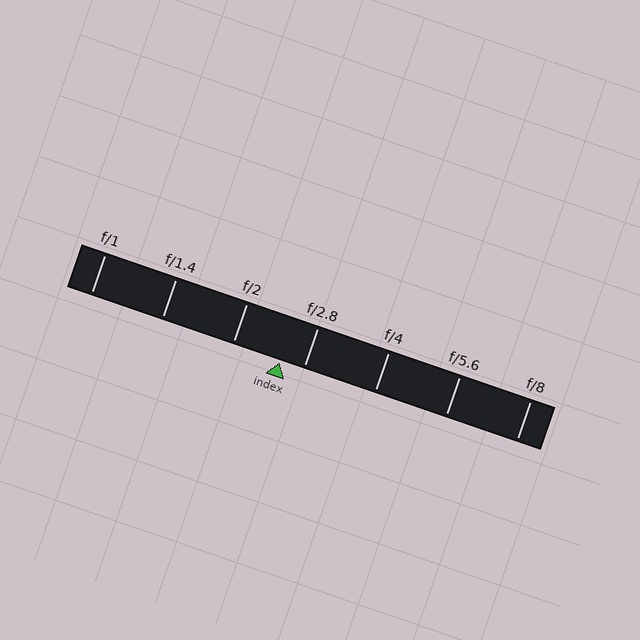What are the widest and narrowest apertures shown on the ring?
The widest aperture shown is f/1 and the narrowest is f/8.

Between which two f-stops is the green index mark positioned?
The index mark is between f/2 and f/2.8.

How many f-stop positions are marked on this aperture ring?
There are 7 f-stop positions marked.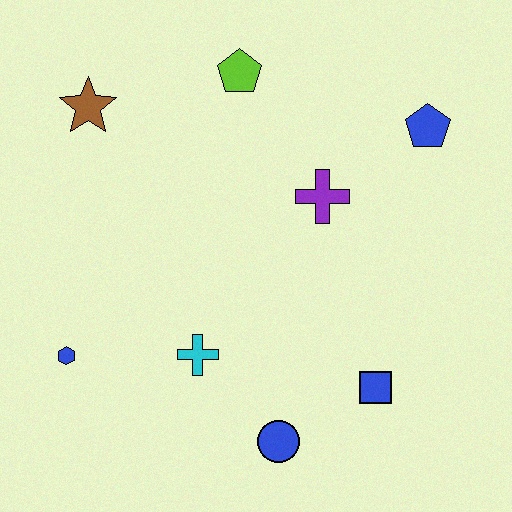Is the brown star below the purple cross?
No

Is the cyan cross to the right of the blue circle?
No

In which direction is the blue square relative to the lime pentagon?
The blue square is below the lime pentagon.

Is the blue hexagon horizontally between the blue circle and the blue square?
No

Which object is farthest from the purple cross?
The blue hexagon is farthest from the purple cross.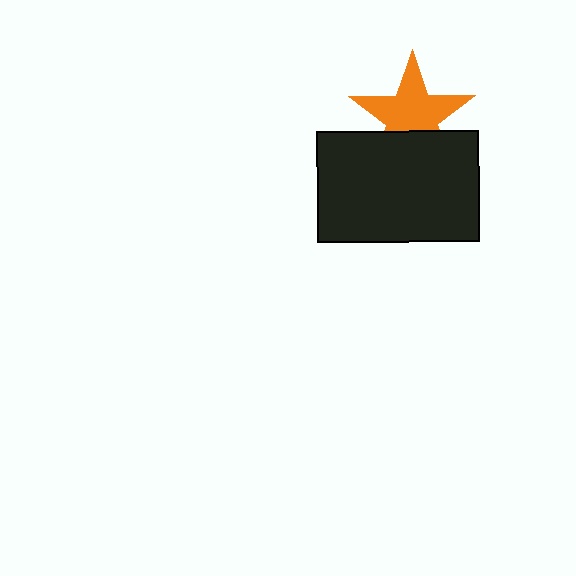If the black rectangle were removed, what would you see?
You would see the complete orange star.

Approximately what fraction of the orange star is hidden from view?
Roughly 30% of the orange star is hidden behind the black rectangle.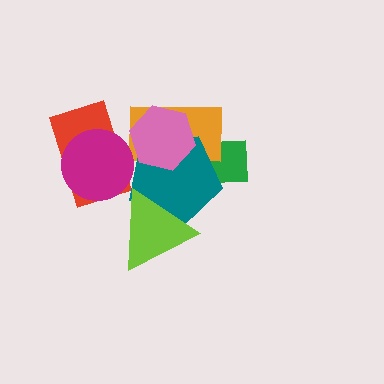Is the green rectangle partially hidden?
Yes, it is partially covered by another shape.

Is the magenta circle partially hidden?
No, no other shape covers it.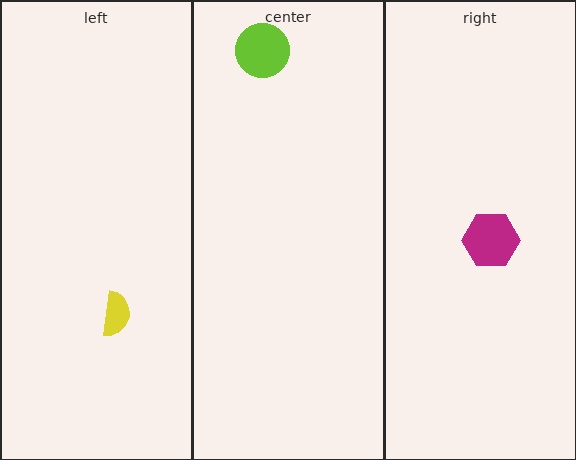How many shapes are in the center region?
1.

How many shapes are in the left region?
1.